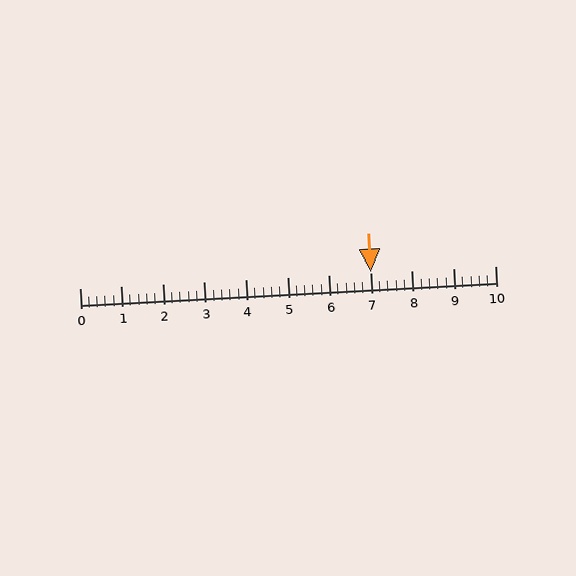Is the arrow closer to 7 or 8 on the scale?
The arrow is closer to 7.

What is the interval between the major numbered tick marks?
The major tick marks are spaced 1 units apart.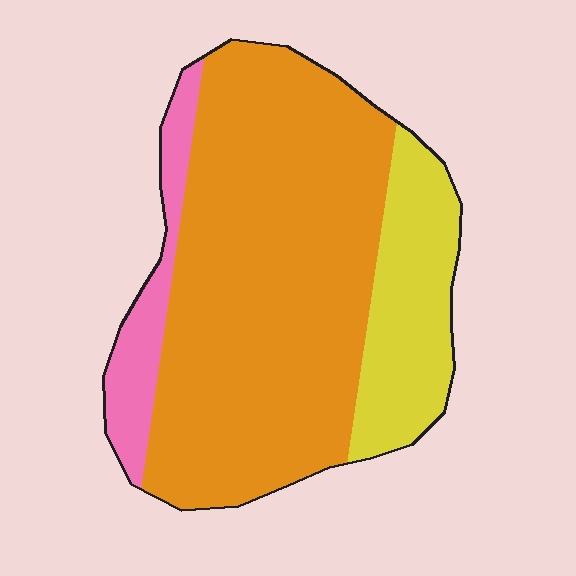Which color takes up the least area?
Pink, at roughly 10%.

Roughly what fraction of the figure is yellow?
Yellow covers about 20% of the figure.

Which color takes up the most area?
Orange, at roughly 70%.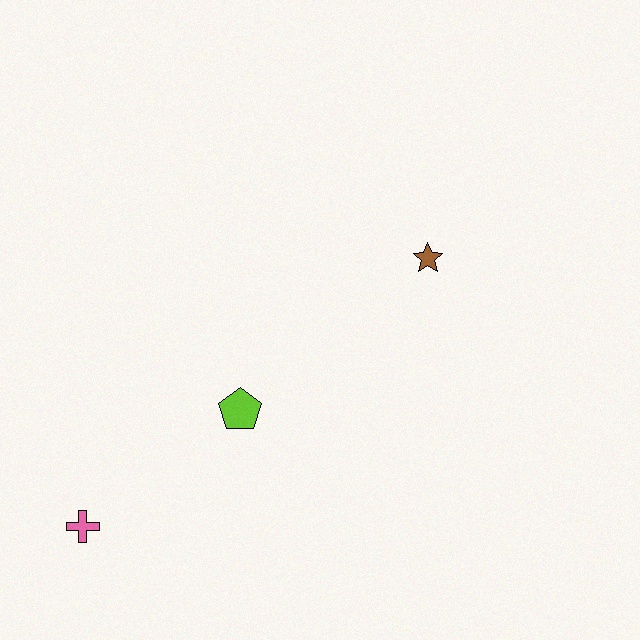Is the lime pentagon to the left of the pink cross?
No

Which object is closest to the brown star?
The lime pentagon is closest to the brown star.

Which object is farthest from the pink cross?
The brown star is farthest from the pink cross.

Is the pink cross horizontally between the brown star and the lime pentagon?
No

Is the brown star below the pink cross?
No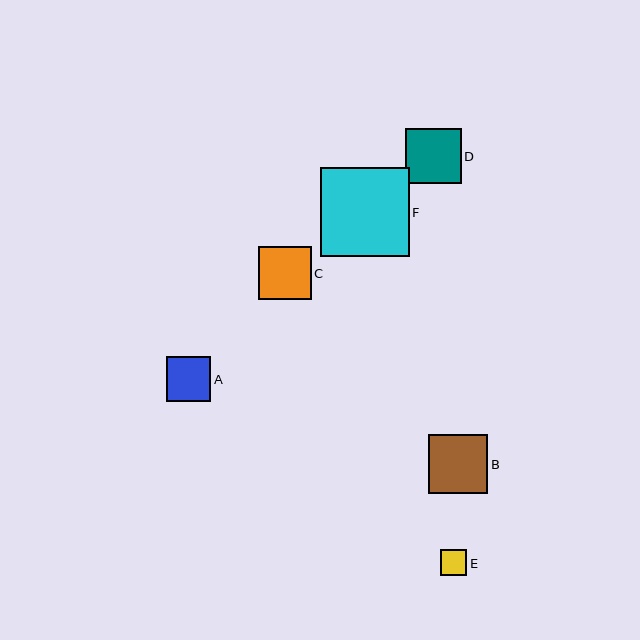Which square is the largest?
Square F is the largest with a size of approximately 89 pixels.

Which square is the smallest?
Square E is the smallest with a size of approximately 26 pixels.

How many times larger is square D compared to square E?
Square D is approximately 2.1 times the size of square E.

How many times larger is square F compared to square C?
Square F is approximately 1.7 times the size of square C.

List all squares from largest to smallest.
From largest to smallest: F, B, D, C, A, E.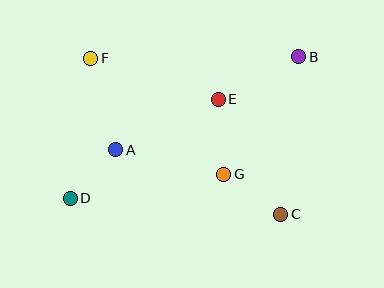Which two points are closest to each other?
Points A and D are closest to each other.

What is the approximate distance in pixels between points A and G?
The distance between A and G is approximately 110 pixels.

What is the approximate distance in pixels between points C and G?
The distance between C and G is approximately 70 pixels.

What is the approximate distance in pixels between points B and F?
The distance between B and F is approximately 208 pixels.